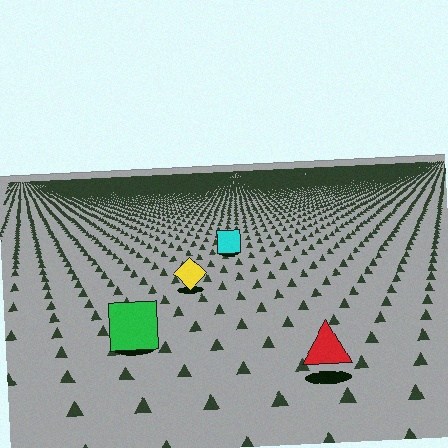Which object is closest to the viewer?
The red triangle is closest. The texture marks near it are larger and more spread out.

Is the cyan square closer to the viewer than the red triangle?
No. The red triangle is closer — you can tell from the texture gradient: the ground texture is coarser near it.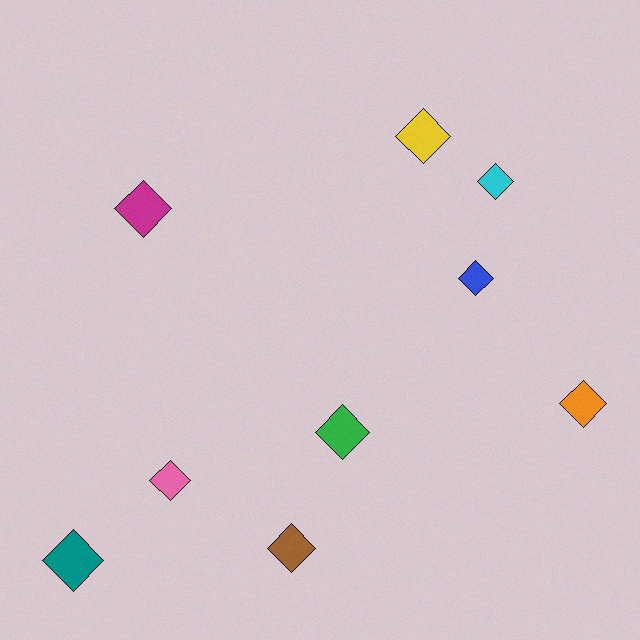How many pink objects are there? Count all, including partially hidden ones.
There is 1 pink object.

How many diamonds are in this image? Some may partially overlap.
There are 9 diamonds.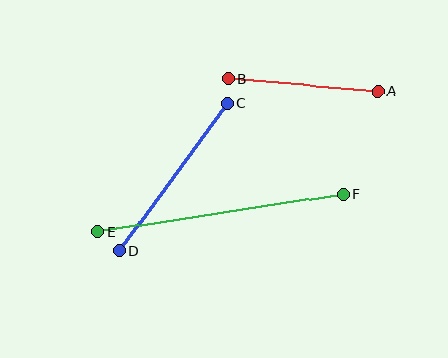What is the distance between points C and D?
The distance is approximately 184 pixels.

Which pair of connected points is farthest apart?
Points E and F are farthest apart.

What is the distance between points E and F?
The distance is approximately 249 pixels.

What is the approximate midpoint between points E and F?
The midpoint is at approximately (220, 213) pixels.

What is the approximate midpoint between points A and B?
The midpoint is at approximately (303, 85) pixels.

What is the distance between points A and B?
The distance is approximately 150 pixels.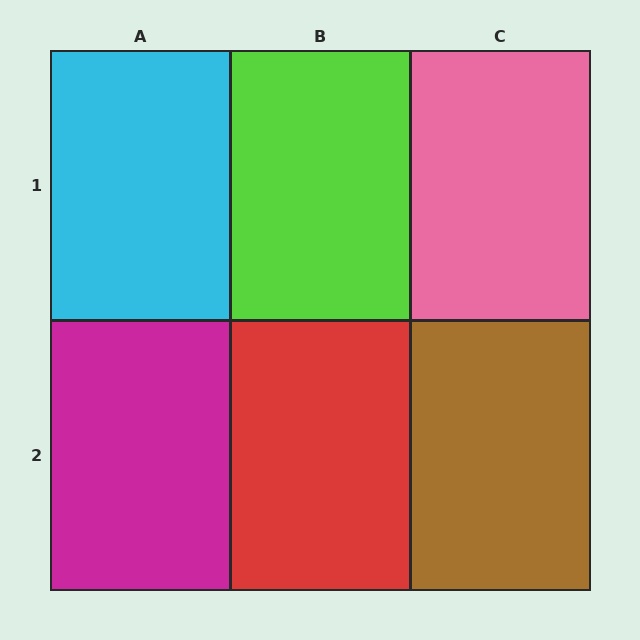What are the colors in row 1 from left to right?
Cyan, lime, pink.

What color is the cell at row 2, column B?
Red.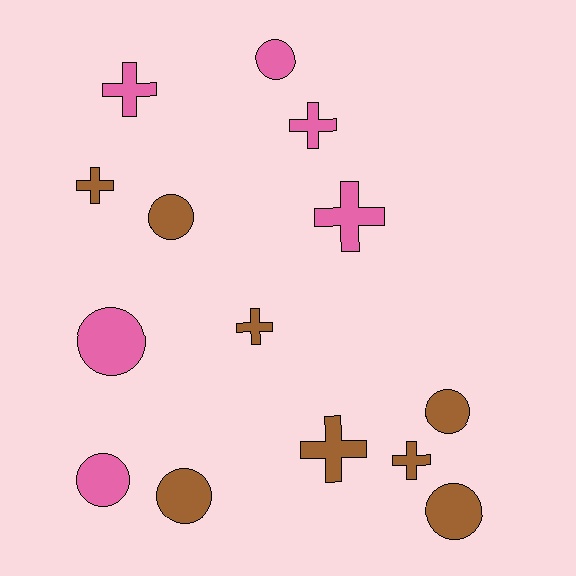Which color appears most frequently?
Brown, with 8 objects.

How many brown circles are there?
There are 4 brown circles.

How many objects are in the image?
There are 14 objects.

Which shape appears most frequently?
Cross, with 7 objects.